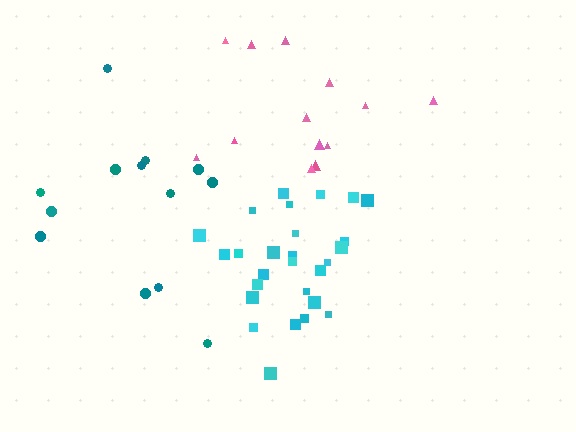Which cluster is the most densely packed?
Cyan.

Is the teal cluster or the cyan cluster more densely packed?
Cyan.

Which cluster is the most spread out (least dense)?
Pink.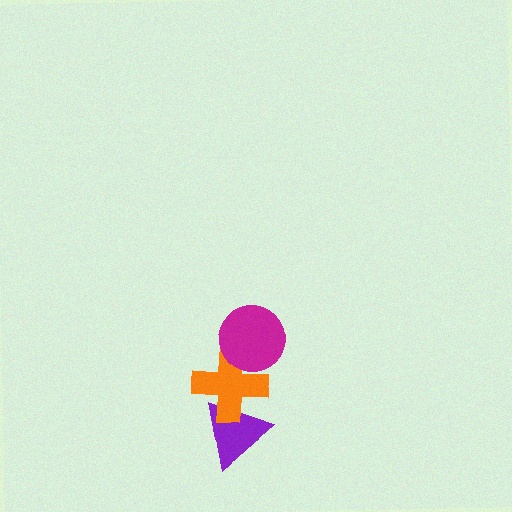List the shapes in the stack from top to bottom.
From top to bottom: the magenta circle, the orange cross, the purple triangle.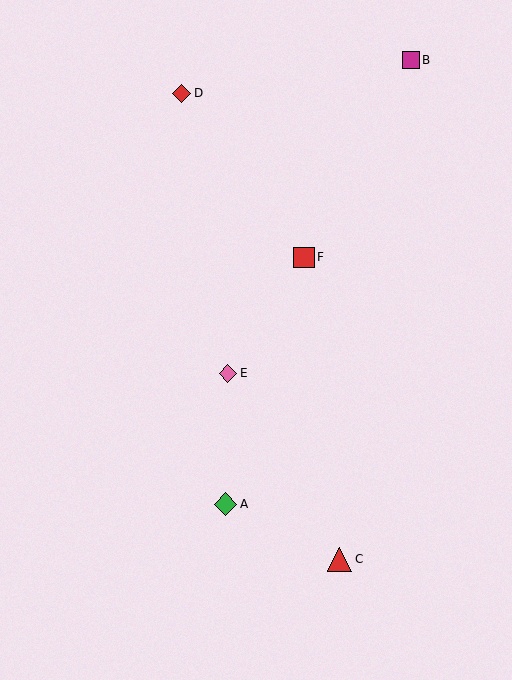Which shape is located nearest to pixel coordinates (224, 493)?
The green diamond (labeled A) at (226, 504) is nearest to that location.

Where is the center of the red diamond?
The center of the red diamond is at (182, 93).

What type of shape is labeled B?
Shape B is a magenta square.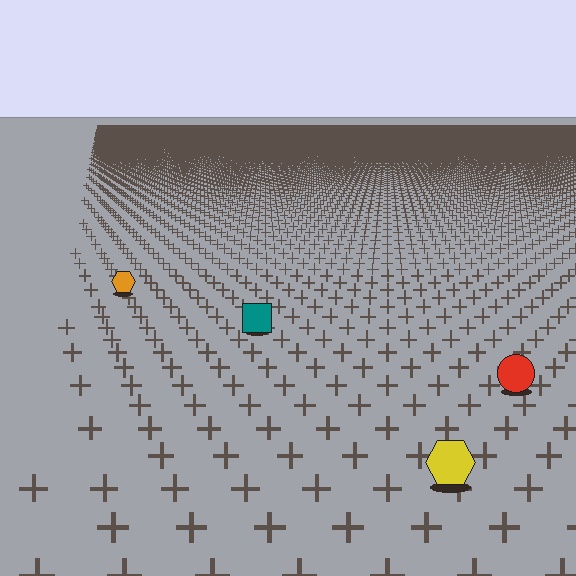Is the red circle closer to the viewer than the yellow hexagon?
No. The yellow hexagon is closer — you can tell from the texture gradient: the ground texture is coarser near it.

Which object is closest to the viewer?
The yellow hexagon is closest. The texture marks near it are larger and more spread out.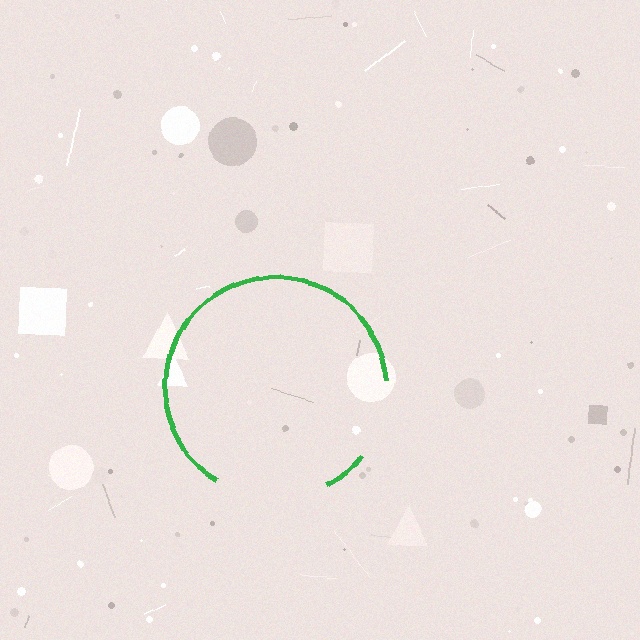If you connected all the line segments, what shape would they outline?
They would outline a circle.